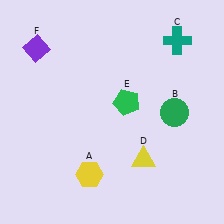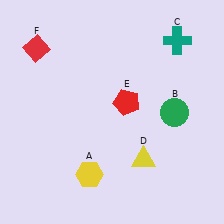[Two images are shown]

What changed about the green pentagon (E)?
In Image 1, E is green. In Image 2, it changed to red.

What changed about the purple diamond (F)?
In Image 1, F is purple. In Image 2, it changed to red.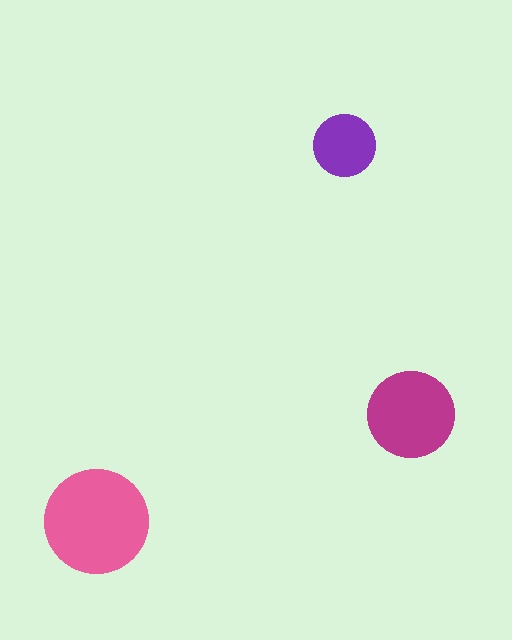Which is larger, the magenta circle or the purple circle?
The magenta one.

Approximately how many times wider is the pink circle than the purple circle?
About 1.5 times wider.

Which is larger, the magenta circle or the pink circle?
The pink one.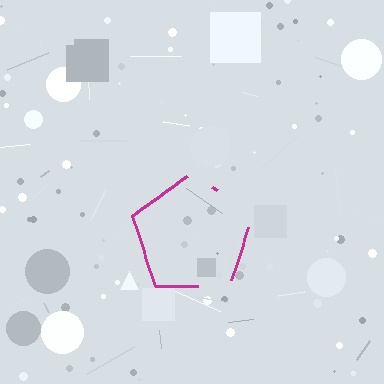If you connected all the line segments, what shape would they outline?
They would outline a pentagon.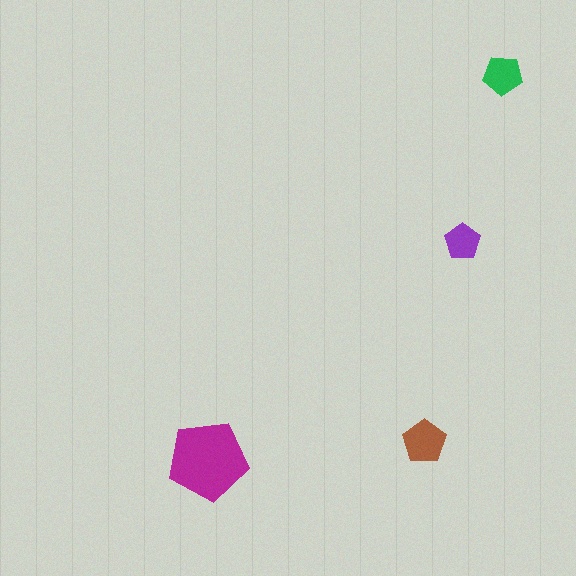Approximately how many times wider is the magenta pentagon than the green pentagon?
About 2 times wider.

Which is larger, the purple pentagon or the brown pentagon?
The brown one.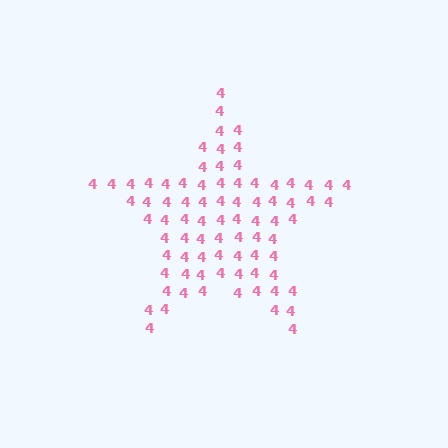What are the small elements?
The small elements are digit 4's.